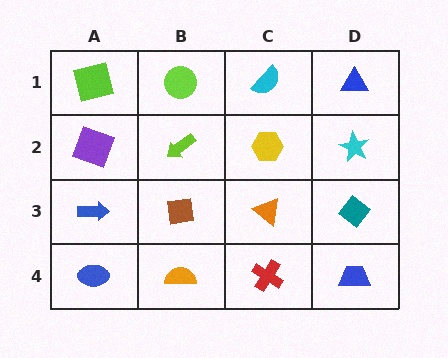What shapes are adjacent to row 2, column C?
A cyan semicircle (row 1, column C), an orange triangle (row 3, column C), a lime arrow (row 2, column B), a cyan star (row 2, column D).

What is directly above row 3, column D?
A cyan star.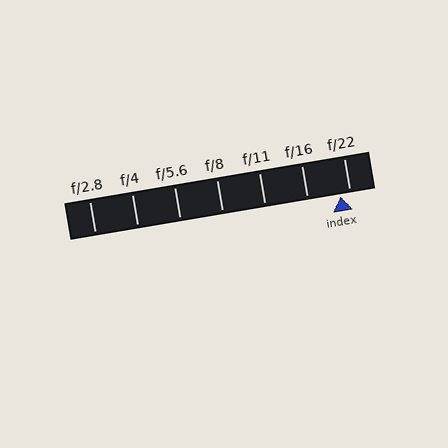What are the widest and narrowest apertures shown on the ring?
The widest aperture shown is f/2.8 and the narrowest is f/22.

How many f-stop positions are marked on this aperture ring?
There are 7 f-stop positions marked.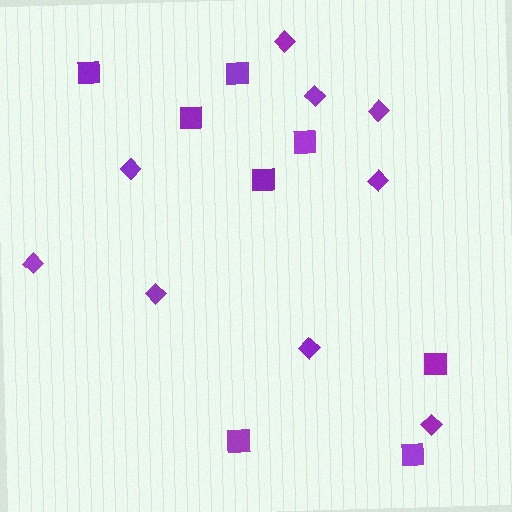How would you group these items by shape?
There are 2 groups: one group of diamonds (9) and one group of squares (8).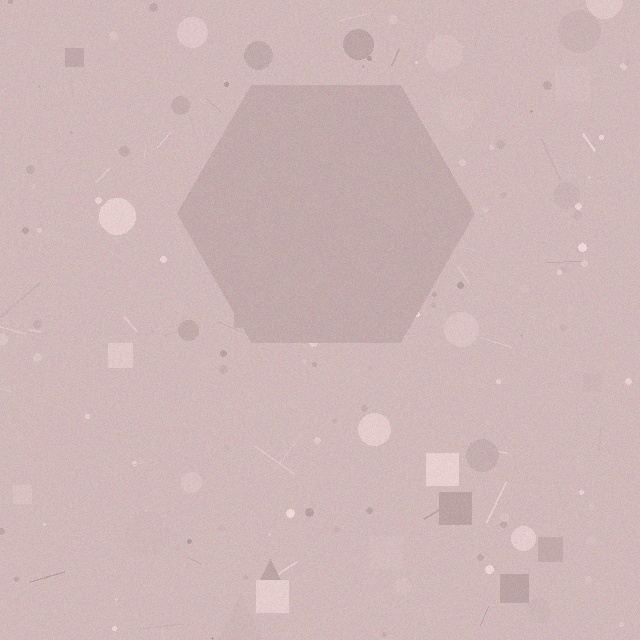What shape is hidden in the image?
A hexagon is hidden in the image.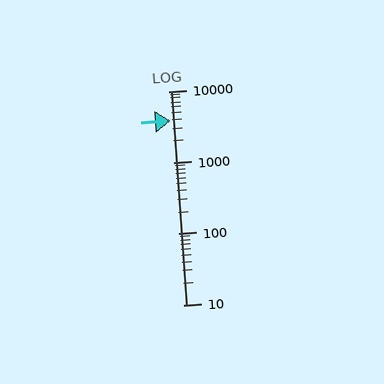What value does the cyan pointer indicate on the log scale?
The pointer indicates approximately 3900.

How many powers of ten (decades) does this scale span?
The scale spans 3 decades, from 10 to 10000.